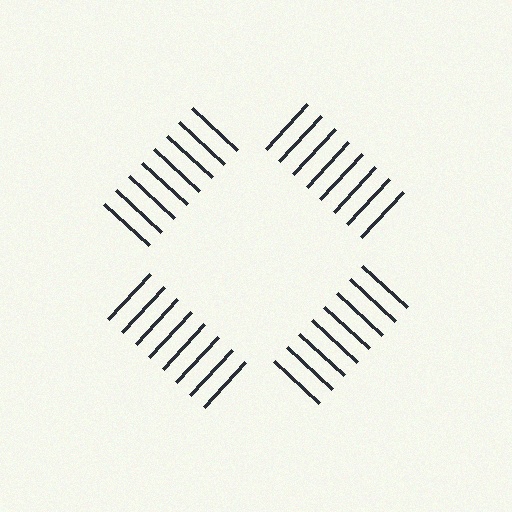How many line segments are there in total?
32 — 8 along each of the 4 edges.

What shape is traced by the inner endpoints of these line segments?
An illusory square — the line segments terminate on its edges but no continuous stroke is drawn.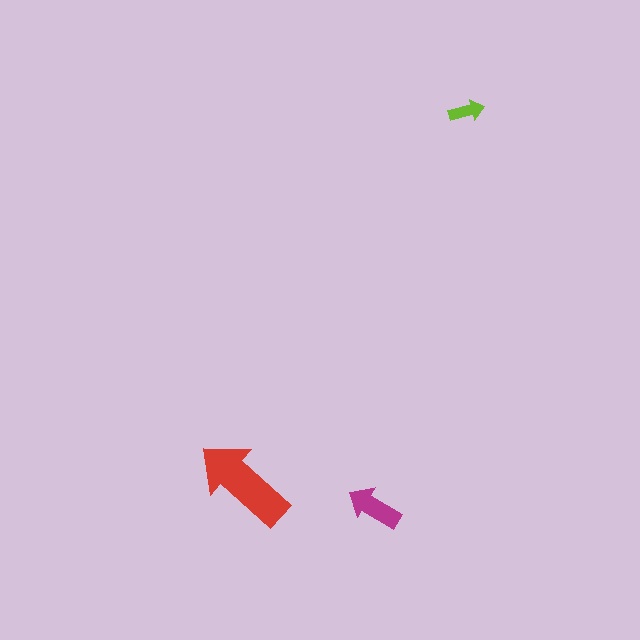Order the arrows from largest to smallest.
the red one, the magenta one, the lime one.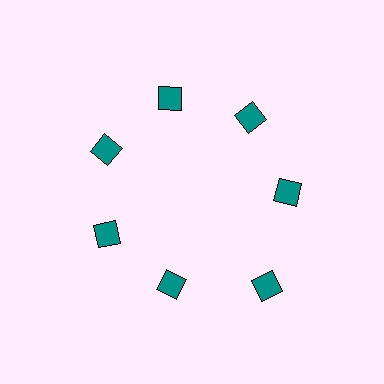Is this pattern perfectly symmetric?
No. The 7 teal diamonds are arranged in a ring, but one element near the 5 o'clock position is pushed outward from the center, breaking the 7-fold rotational symmetry.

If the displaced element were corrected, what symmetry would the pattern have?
It would have 7-fold rotational symmetry — the pattern would map onto itself every 51 degrees.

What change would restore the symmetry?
The symmetry would be restored by moving it inward, back onto the ring so that all 7 diamonds sit at equal angles and equal distance from the center.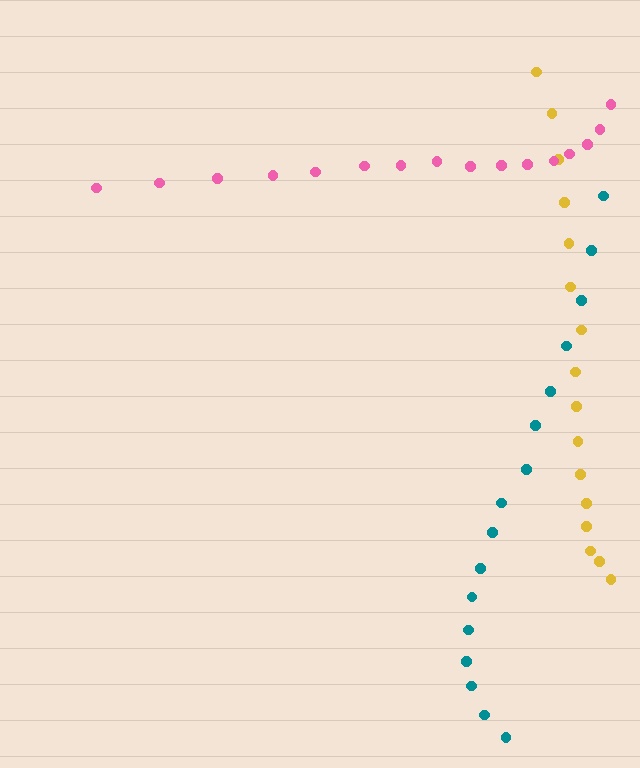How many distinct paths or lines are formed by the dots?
There are 3 distinct paths.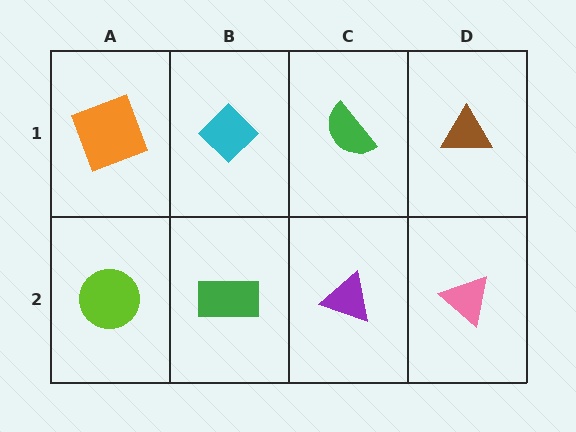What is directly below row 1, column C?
A purple triangle.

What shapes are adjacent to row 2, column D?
A brown triangle (row 1, column D), a purple triangle (row 2, column C).